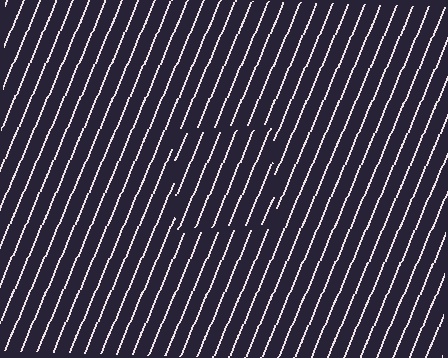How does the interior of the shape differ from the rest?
The interior of the shape contains the same grating, shifted by half a period — the contour is defined by the phase discontinuity where line-ends from the inner and outer gratings abut.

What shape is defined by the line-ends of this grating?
An illusory square. The interior of the shape contains the same grating, shifted by half a period — the contour is defined by the phase discontinuity where line-ends from the inner and outer gratings abut.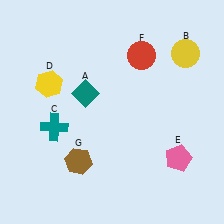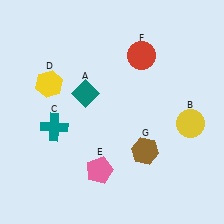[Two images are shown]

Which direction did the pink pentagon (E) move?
The pink pentagon (E) moved left.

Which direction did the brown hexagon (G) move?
The brown hexagon (G) moved right.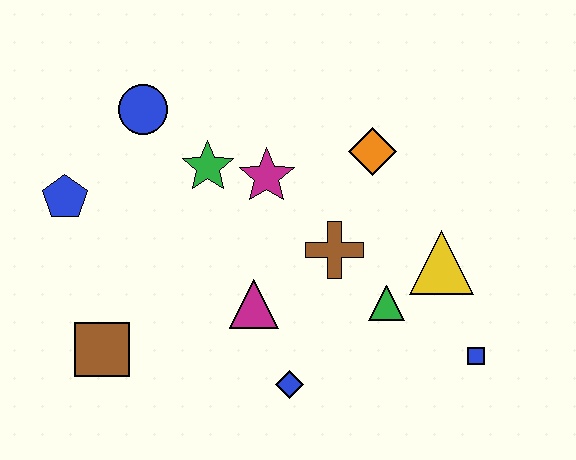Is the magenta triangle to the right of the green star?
Yes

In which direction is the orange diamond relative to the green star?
The orange diamond is to the right of the green star.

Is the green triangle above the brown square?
Yes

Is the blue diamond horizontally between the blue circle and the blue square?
Yes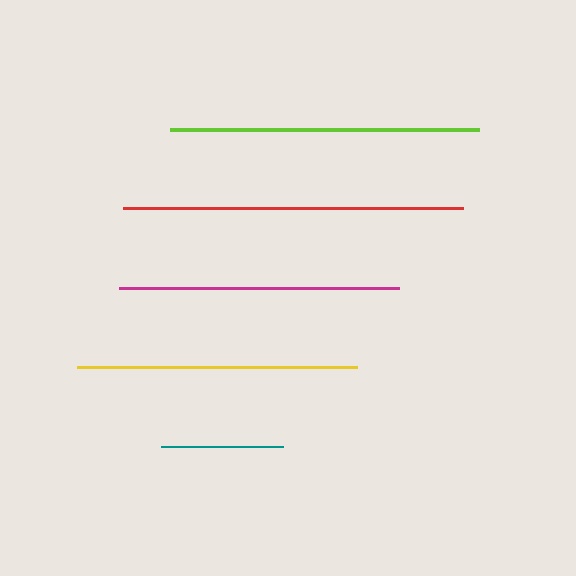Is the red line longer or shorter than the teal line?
The red line is longer than the teal line.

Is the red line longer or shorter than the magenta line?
The red line is longer than the magenta line.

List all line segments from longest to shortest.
From longest to shortest: red, lime, yellow, magenta, teal.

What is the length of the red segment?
The red segment is approximately 340 pixels long.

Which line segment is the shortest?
The teal line is the shortest at approximately 122 pixels.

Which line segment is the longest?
The red line is the longest at approximately 340 pixels.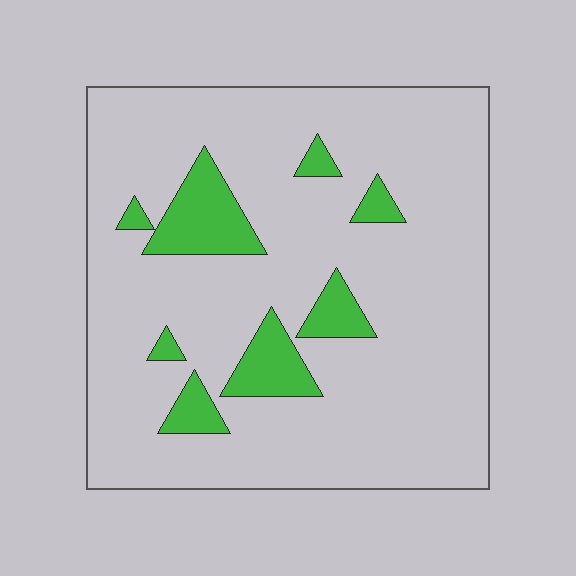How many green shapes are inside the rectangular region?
8.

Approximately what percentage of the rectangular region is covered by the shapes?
Approximately 15%.